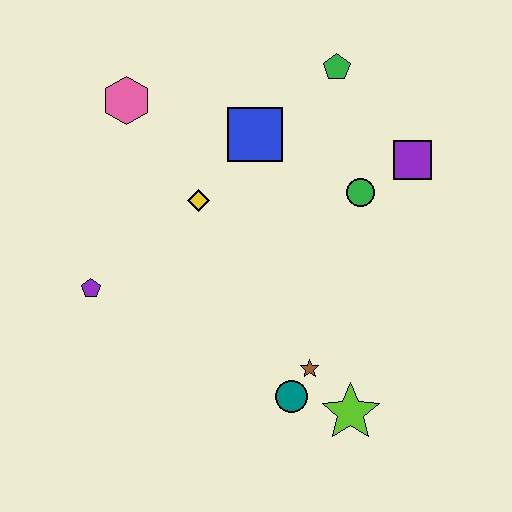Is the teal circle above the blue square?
No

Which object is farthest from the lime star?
The pink hexagon is farthest from the lime star.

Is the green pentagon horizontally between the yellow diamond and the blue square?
No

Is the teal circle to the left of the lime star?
Yes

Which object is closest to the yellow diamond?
The blue square is closest to the yellow diamond.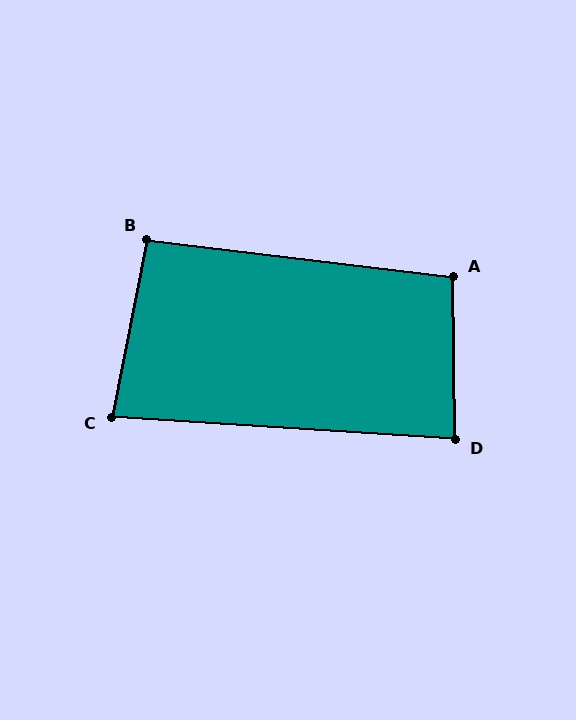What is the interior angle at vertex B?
Approximately 94 degrees (approximately right).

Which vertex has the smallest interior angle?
C, at approximately 82 degrees.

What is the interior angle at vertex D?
Approximately 86 degrees (approximately right).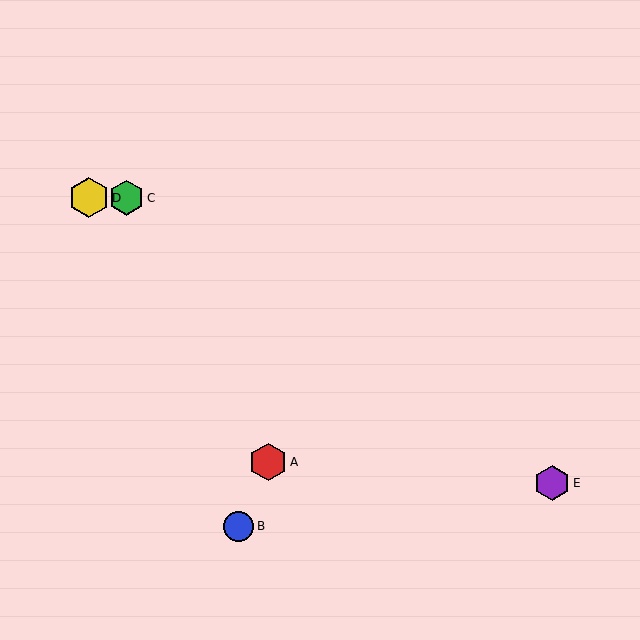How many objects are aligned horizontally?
2 objects (C, D) are aligned horizontally.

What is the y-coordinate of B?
Object B is at y≈526.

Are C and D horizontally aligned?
Yes, both are at y≈198.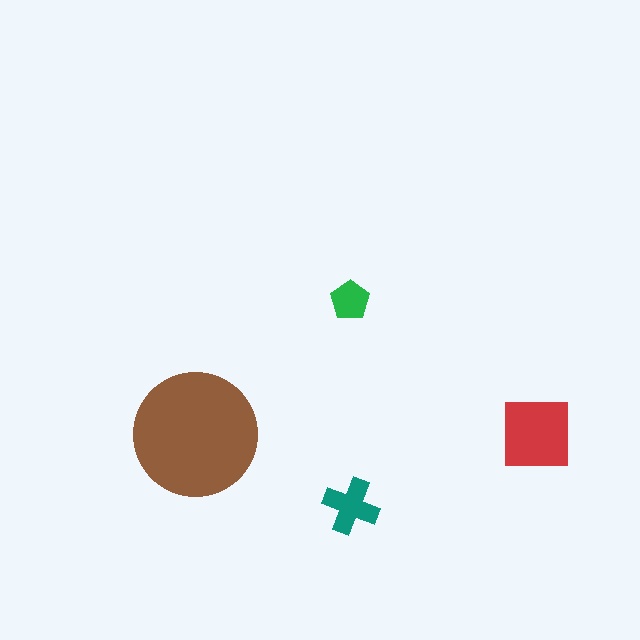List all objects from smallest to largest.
The green pentagon, the teal cross, the red square, the brown circle.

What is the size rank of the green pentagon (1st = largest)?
4th.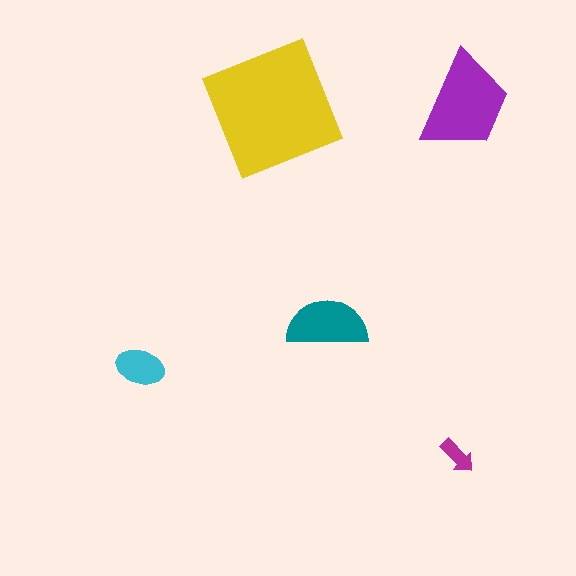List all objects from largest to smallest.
The yellow square, the purple trapezoid, the teal semicircle, the cyan ellipse, the magenta arrow.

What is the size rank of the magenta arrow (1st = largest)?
5th.